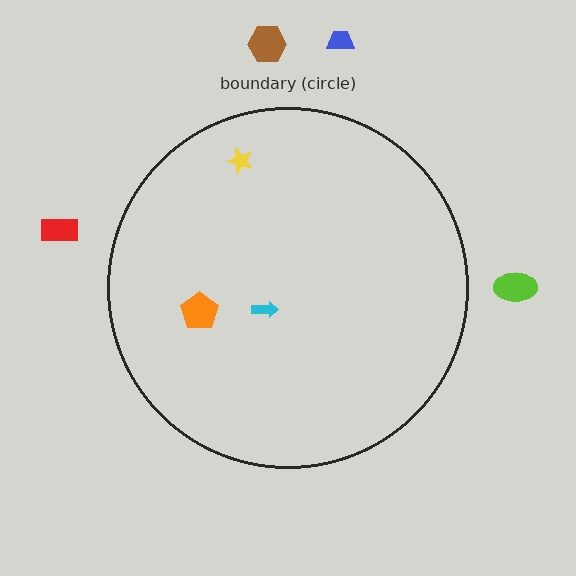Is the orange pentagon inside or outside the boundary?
Inside.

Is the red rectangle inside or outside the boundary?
Outside.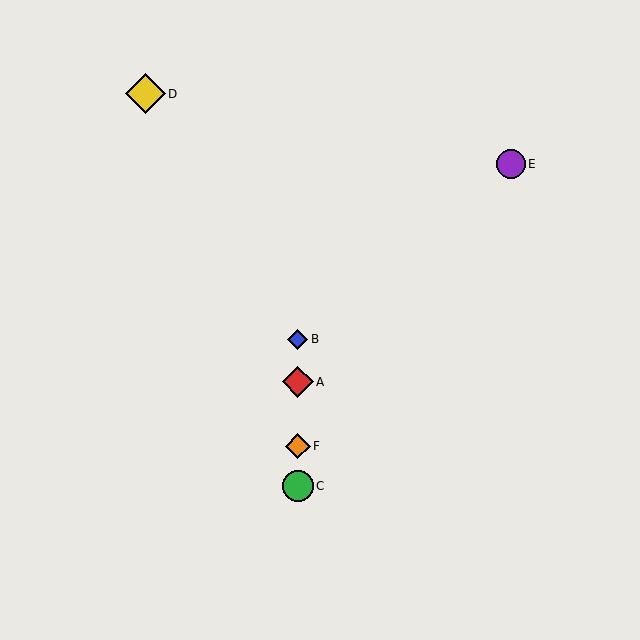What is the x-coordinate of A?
Object A is at x≈298.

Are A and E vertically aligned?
No, A is at x≈298 and E is at x≈511.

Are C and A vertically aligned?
Yes, both are at x≈298.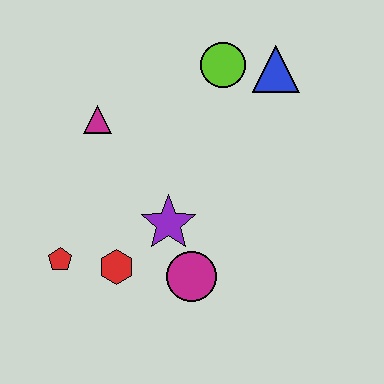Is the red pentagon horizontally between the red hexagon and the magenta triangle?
No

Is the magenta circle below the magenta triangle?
Yes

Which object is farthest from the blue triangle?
The red pentagon is farthest from the blue triangle.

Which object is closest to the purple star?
The magenta circle is closest to the purple star.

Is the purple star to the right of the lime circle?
No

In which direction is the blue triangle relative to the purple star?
The blue triangle is above the purple star.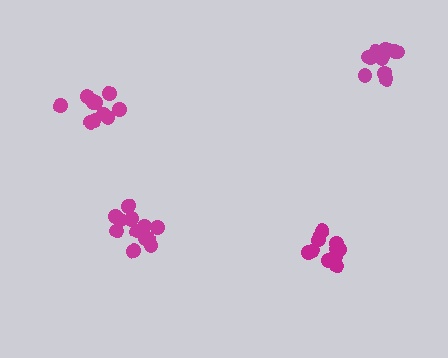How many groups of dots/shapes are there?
There are 4 groups.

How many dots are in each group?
Group 1: 12 dots, Group 2: 10 dots, Group 3: 12 dots, Group 4: 12 dots (46 total).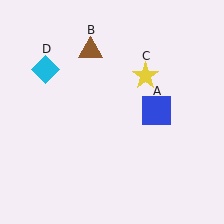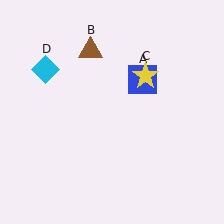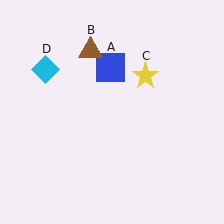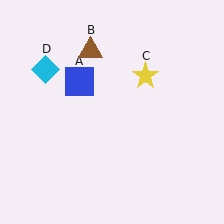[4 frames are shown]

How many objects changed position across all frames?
1 object changed position: blue square (object A).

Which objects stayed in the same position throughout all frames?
Brown triangle (object B) and yellow star (object C) and cyan diamond (object D) remained stationary.